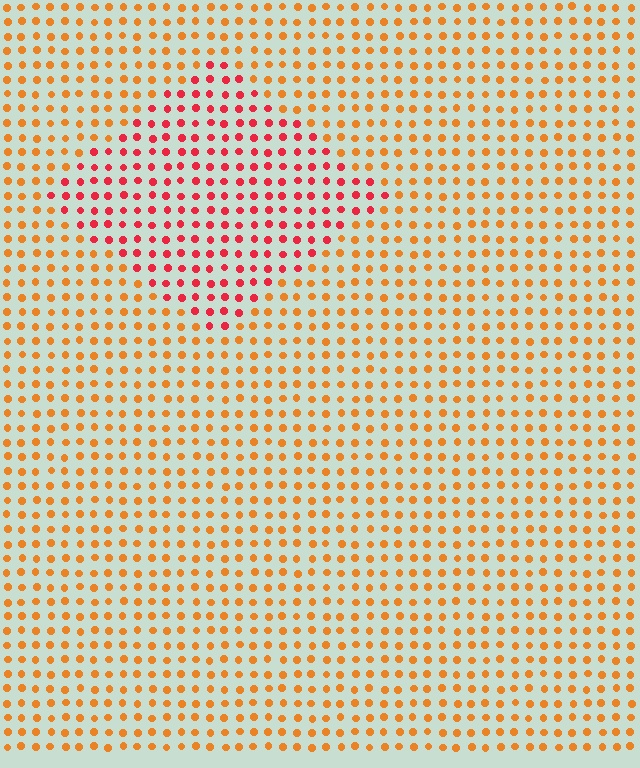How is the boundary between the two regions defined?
The boundary is defined purely by a slight shift in hue (about 37 degrees). Spacing, size, and orientation are identical on both sides.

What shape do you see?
I see a diamond.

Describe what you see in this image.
The image is filled with small orange elements in a uniform arrangement. A diamond-shaped region is visible where the elements are tinted to a slightly different hue, forming a subtle color boundary.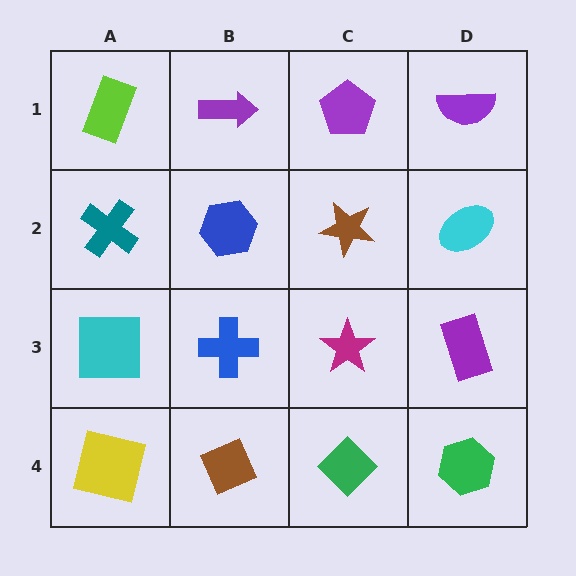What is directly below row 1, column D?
A cyan ellipse.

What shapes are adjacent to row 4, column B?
A blue cross (row 3, column B), a yellow square (row 4, column A), a green diamond (row 4, column C).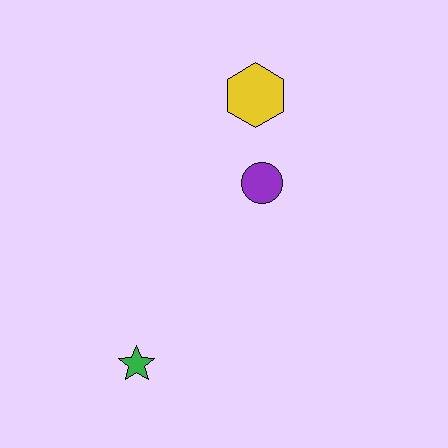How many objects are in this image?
There are 3 objects.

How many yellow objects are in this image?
There is 1 yellow object.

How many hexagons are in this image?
There is 1 hexagon.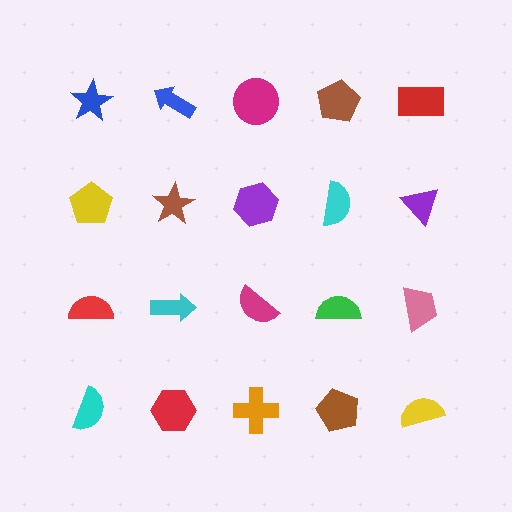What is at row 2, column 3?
A purple hexagon.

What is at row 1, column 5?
A red rectangle.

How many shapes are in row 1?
5 shapes.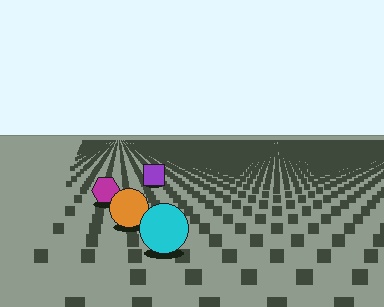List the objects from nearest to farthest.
From nearest to farthest: the cyan circle, the orange circle, the magenta hexagon, the purple square.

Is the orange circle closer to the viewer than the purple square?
Yes. The orange circle is closer — you can tell from the texture gradient: the ground texture is coarser near it.